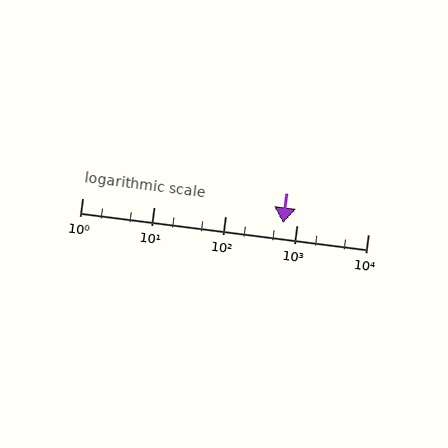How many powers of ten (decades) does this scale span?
The scale spans 4 decades, from 1 to 10000.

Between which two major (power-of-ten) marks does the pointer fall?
The pointer is between 100 and 1000.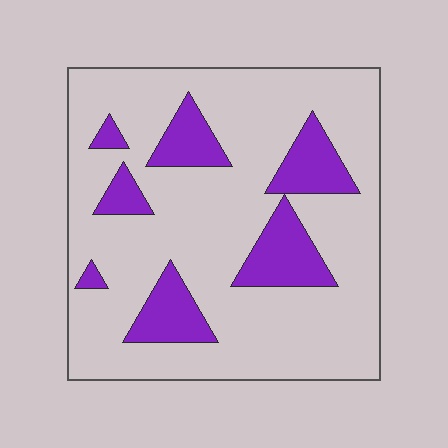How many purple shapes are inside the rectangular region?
7.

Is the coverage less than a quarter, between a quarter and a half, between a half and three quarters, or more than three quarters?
Less than a quarter.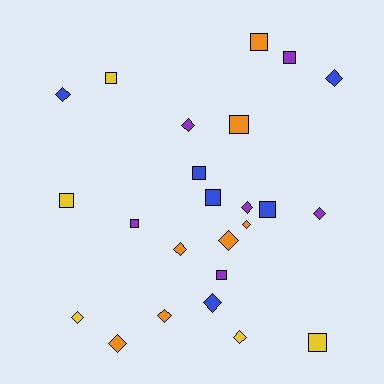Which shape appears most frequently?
Diamond, with 13 objects.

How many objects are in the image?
There are 24 objects.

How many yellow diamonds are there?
There are 2 yellow diamonds.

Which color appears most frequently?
Orange, with 7 objects.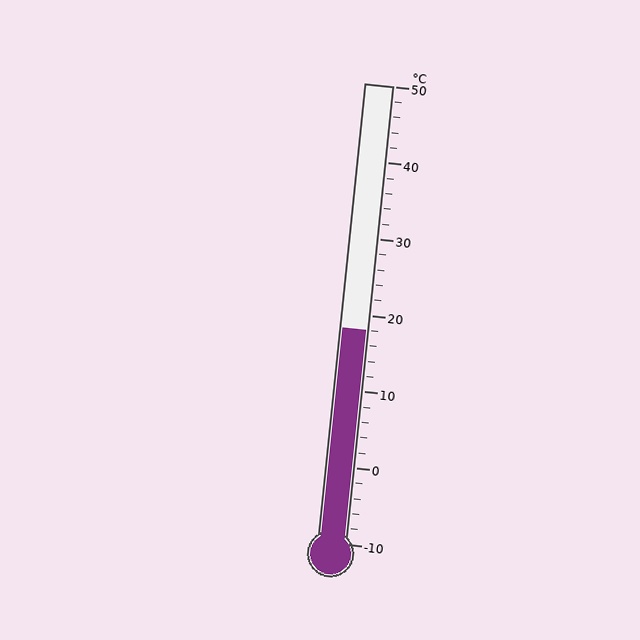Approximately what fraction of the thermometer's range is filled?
The thermometer is filled to approximately 45% of its range.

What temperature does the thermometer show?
The thermometer shows approximately 18°C.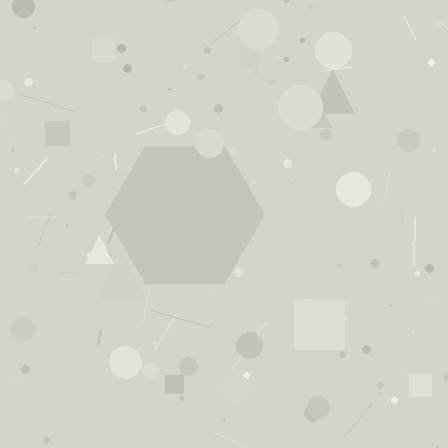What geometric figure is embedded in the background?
A hexagon is embedded in the background.